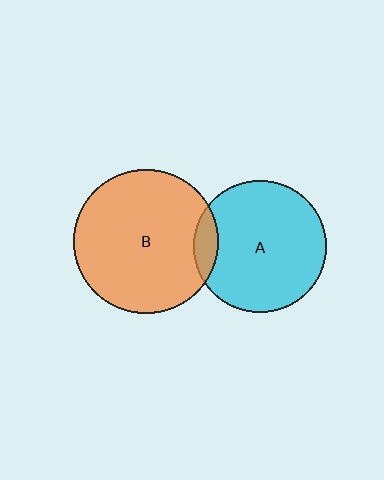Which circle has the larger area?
Circle B (orange).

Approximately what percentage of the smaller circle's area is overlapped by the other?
Approximately 10%.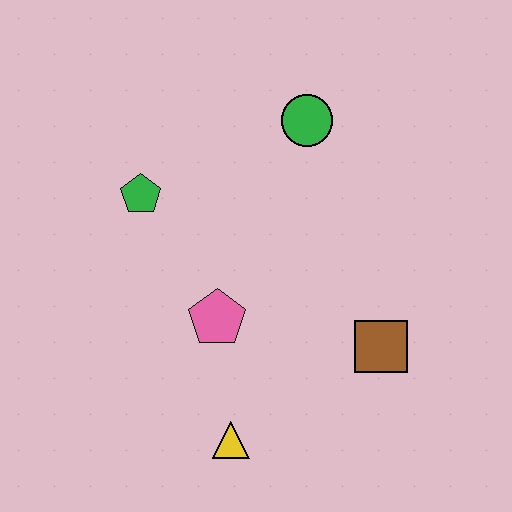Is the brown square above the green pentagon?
No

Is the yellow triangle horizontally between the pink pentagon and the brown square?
Yes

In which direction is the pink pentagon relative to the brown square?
The pink pentagon is to the left of the brown square.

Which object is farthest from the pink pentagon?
The green circle is farthest from the pink pentagon.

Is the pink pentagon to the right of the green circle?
No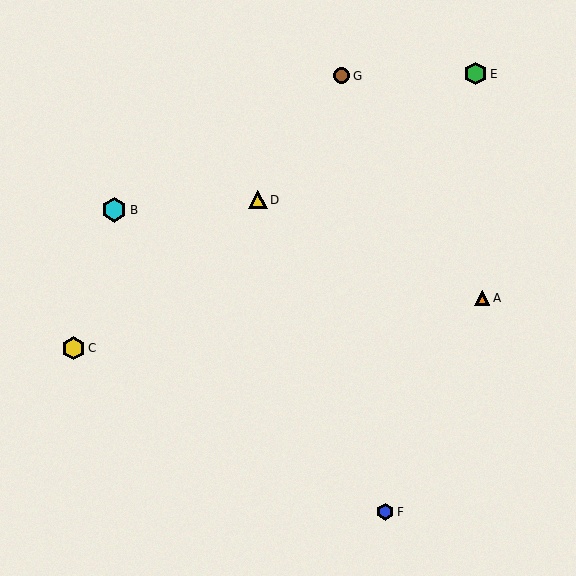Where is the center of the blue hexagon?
The center of the blue hexagon is at (385, 512).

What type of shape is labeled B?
Shape B is a cyan hexagon.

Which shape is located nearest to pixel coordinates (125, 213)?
The cyan hexagon (labeled B) at (114, 210) is nearest to that location.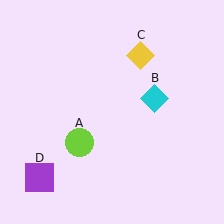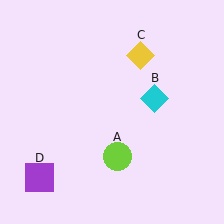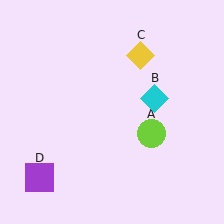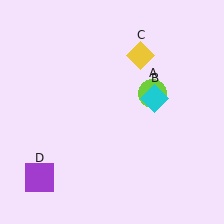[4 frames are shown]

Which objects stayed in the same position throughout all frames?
Cyan diamond (object B) and yellow diamond (object C) and purple square (object D) remained stationary.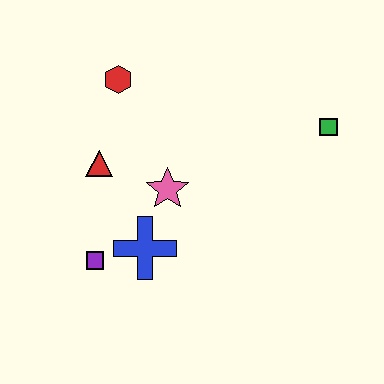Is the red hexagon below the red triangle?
No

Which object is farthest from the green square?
The purple square is farthest from the green square.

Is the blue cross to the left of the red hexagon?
No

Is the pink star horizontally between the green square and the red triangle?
Yes